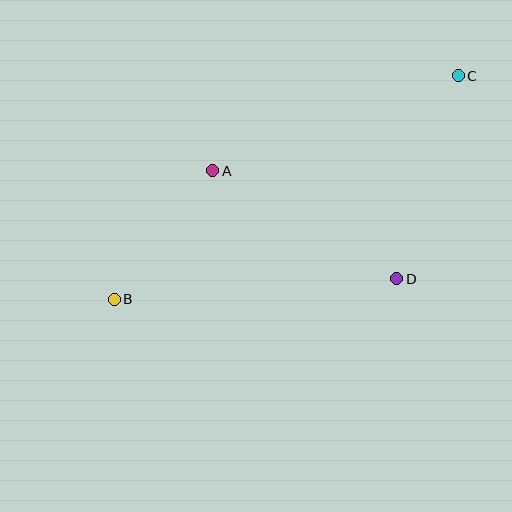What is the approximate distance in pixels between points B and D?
The distance between B and D is approximately 283 pixels.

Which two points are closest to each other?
Points A and B are closest to each other.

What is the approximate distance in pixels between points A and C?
The distance between A and C is approximately 263 pixels.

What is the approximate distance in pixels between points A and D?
The distance between A and D is approximately 213 pixels.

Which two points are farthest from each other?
Points B and C are farthest from each other.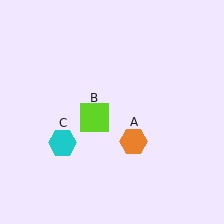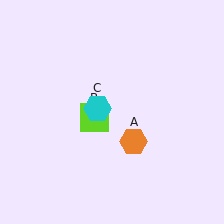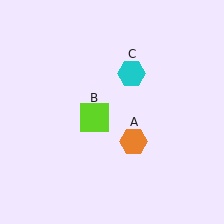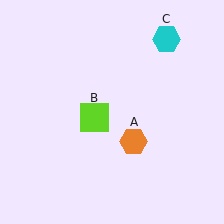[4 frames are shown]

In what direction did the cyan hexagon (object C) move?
The cyan hexagon (object C) moved up and to the right.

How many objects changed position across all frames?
1 object changed position: cyan hexagon (object C).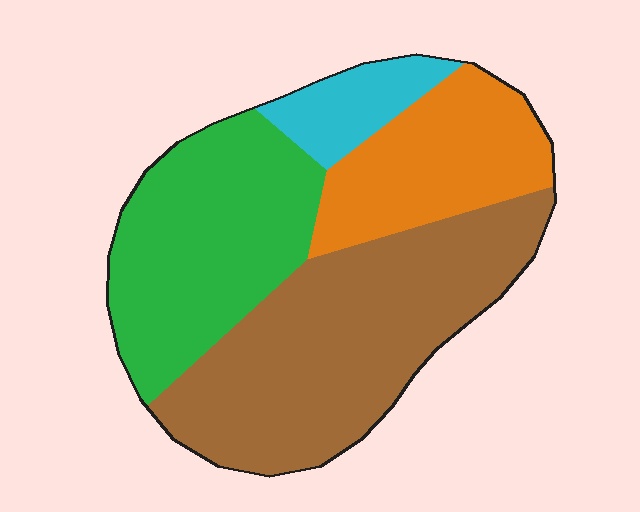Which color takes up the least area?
Cyan, at roughly 10%.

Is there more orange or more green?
Green.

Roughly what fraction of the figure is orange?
Orange takes up about one fifth (1/5) of the figure.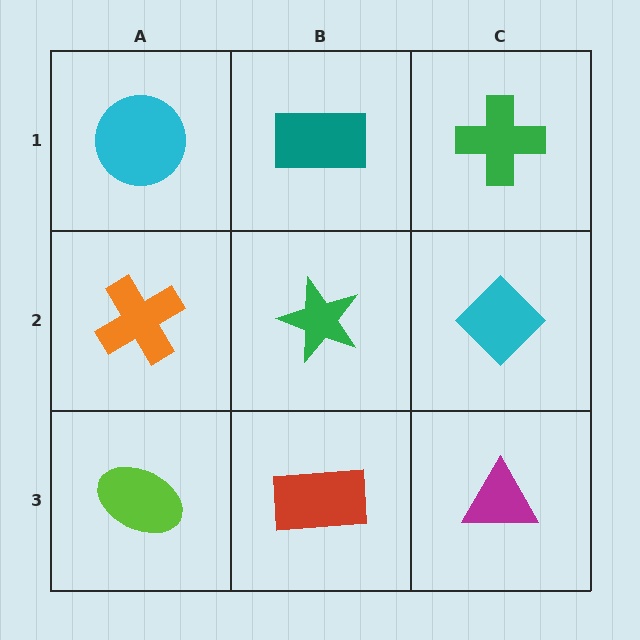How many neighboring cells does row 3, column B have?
3.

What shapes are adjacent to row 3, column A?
An orange cross (row 2, column A), a red rectangle (row 3, column B).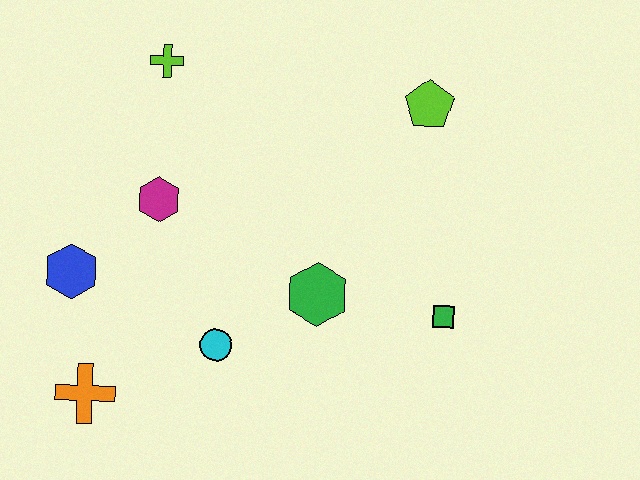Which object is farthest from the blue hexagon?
The lime pentagon is farthest from the blue hexagon.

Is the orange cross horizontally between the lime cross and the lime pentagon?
No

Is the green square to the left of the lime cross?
No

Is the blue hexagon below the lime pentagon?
Yes